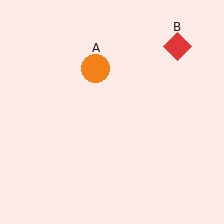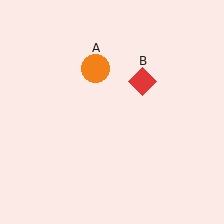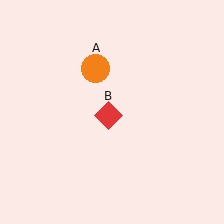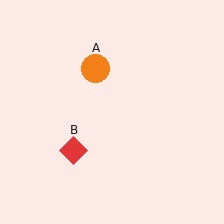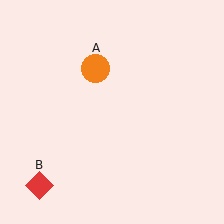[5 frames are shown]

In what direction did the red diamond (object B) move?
The red diamond (object B) moved down and to the left.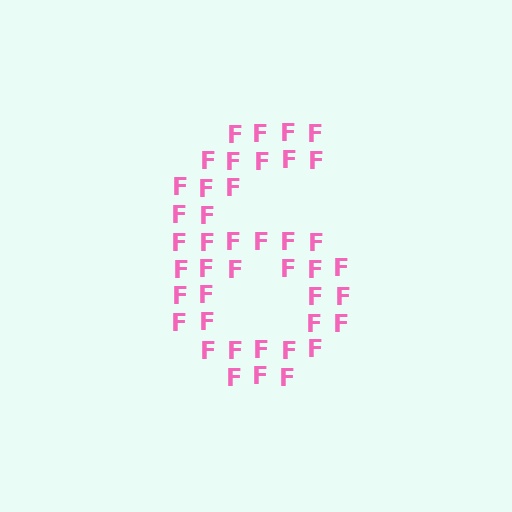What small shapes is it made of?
It is made of small letter F's.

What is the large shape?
The large shape is the digit 6.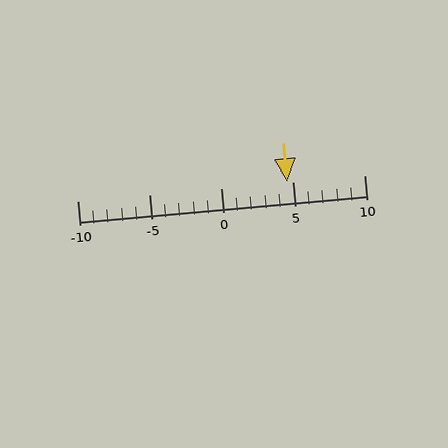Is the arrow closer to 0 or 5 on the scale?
The arrow is closer to 5.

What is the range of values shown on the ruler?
The ruler shows values from -10 to 10.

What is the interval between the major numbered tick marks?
The major tick marks are spaced 5 units apart.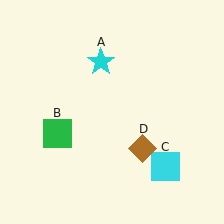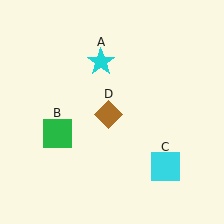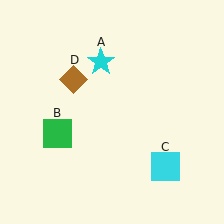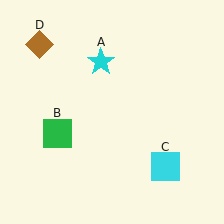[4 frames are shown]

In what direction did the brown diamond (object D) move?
The brown diamond (object D) moved up and to the left.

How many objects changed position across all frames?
1 object changed position: brown diamond (object D).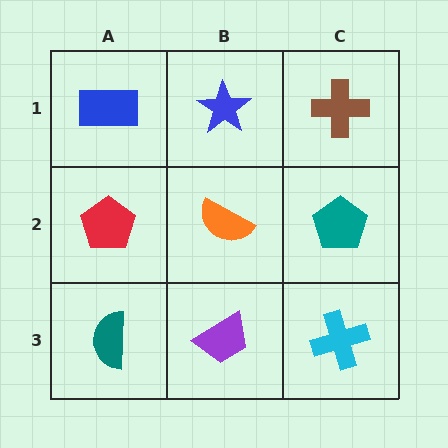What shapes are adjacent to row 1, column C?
A teal pentagon (row 2, column C), a blue star (row 1, column B).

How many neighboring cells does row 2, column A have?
3.